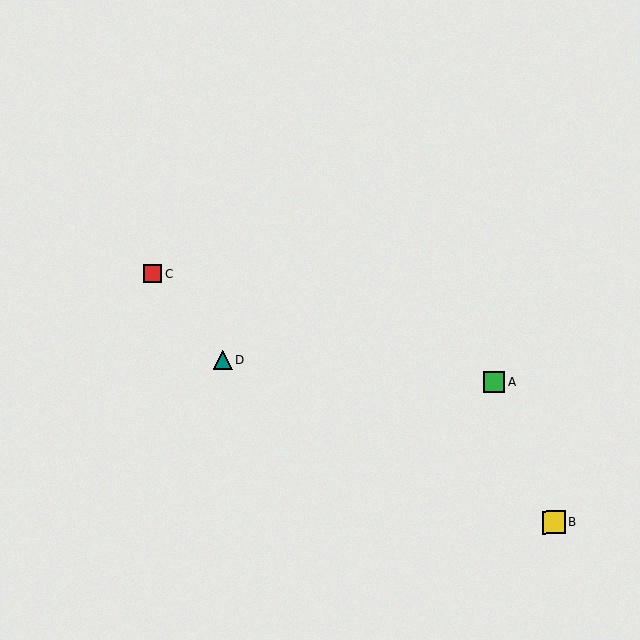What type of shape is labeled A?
Shape A is a green square.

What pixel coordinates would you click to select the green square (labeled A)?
Click at (494, 382) to select the green square A.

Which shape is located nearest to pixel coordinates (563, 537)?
The yellow square (labeled B) at (554, 523) is nearest to that location.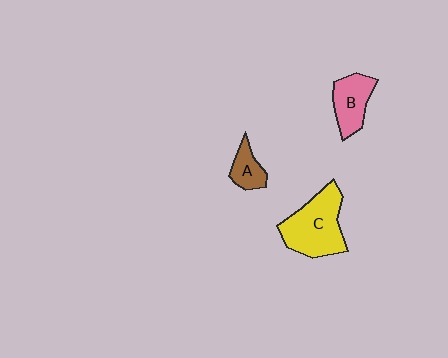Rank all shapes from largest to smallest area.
From largest to smallest: C (yellow), B (pink), A (brown).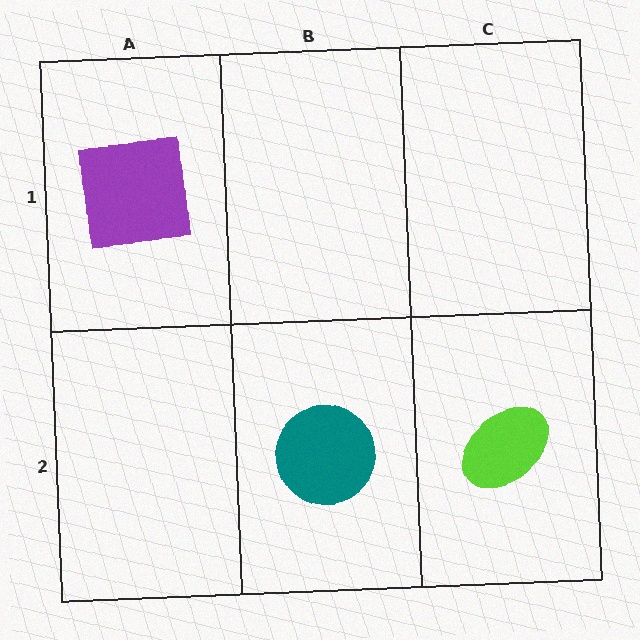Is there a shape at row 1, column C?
No, that cell is empty.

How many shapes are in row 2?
2 shapes.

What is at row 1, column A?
A purple square.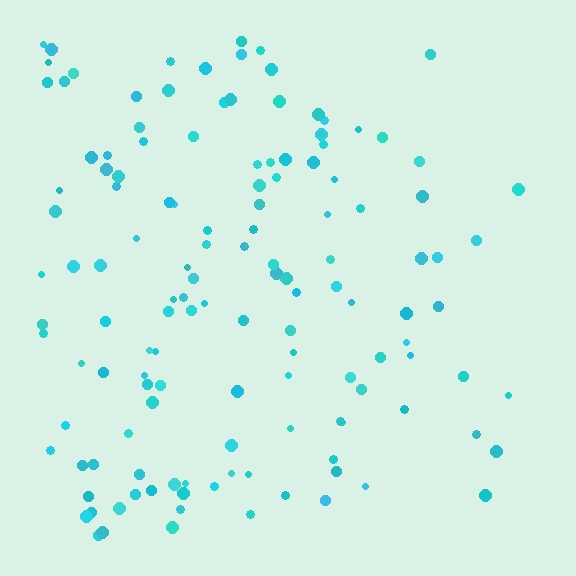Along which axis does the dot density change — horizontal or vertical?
Horizontal.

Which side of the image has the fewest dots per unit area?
The right.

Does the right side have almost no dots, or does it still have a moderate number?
Still a moderate number, just noticeably fewer than the left.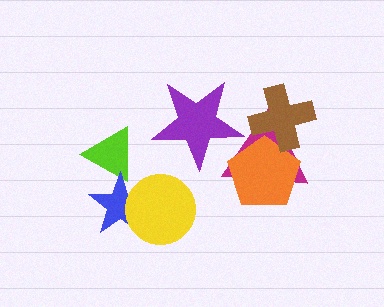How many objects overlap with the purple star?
1 object overlaps with the purple star.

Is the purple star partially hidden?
No, no other shape covers it.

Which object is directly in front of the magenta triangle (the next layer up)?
The orange pentagon is directly in front of the magenta triangle.